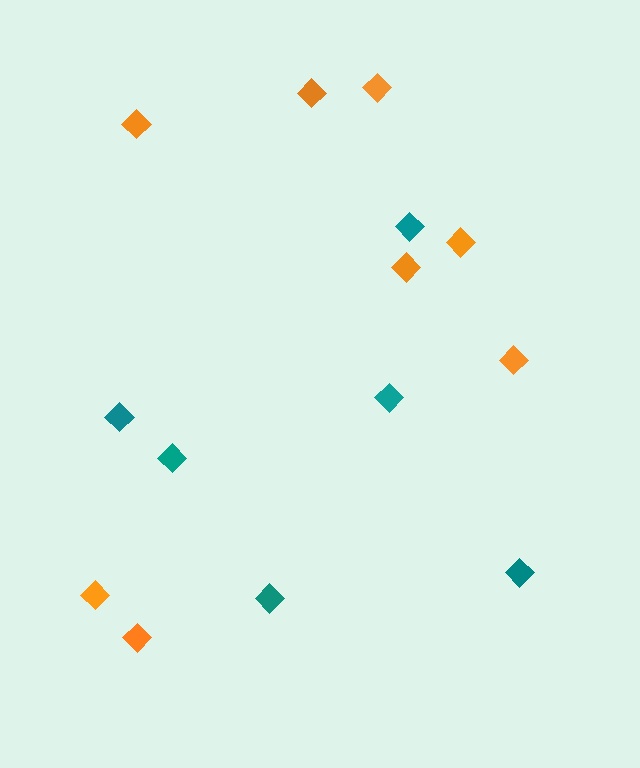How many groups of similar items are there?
There are 2 groups: one group of orange diamonds (8) and one group of teal diamonds (6).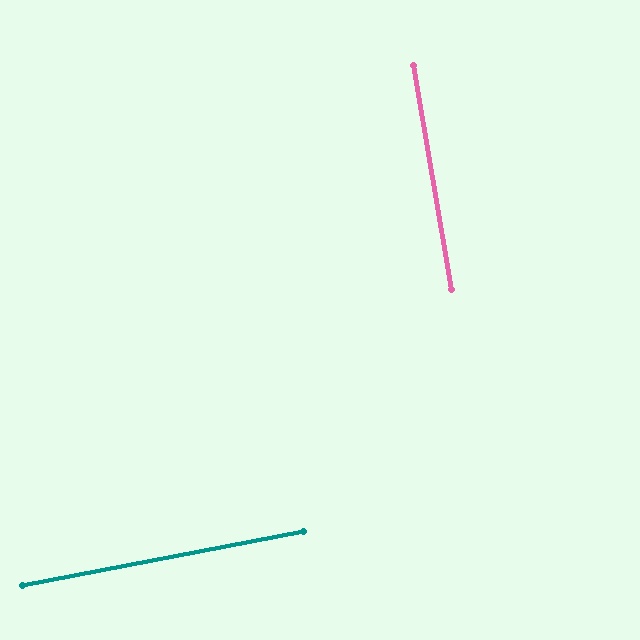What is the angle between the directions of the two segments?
Approximately 89 degrees.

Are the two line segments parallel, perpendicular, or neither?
Perpendicular — they meet at approximately 89°.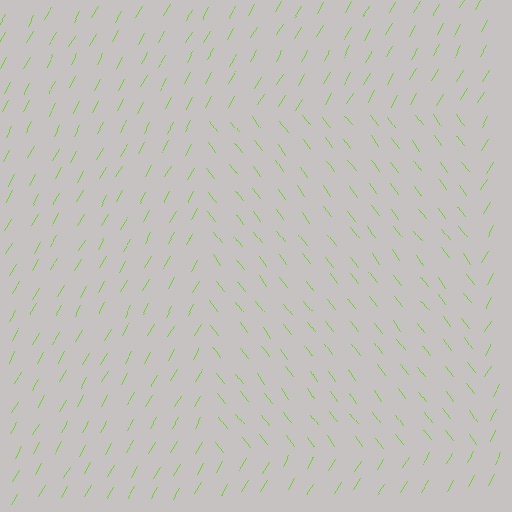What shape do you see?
I see a rectangle.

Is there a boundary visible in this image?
Yes, there is a texture boundary formed by a change in line orientation.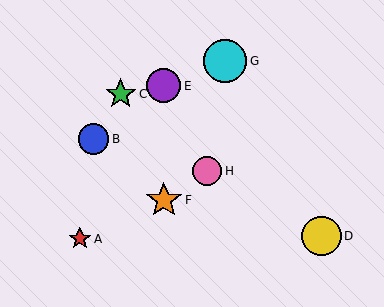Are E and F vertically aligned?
Yes, both are at x≈164.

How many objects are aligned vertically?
2 objects (E, F) are aligned vertically.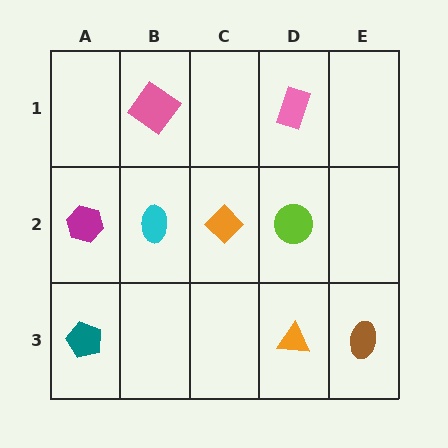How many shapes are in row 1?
2 shapes.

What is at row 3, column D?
An orange triangle.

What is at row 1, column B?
A pink diamond.